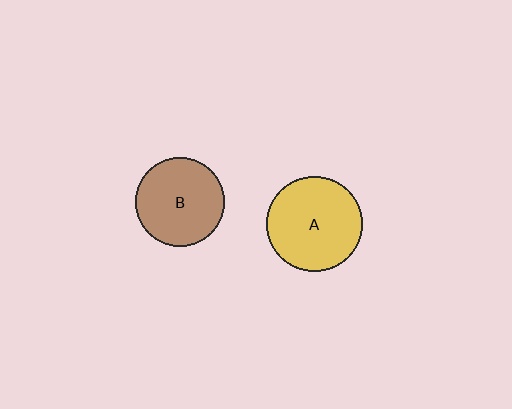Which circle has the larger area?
Circle A (yellow).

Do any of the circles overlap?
No, none of the circles overlap.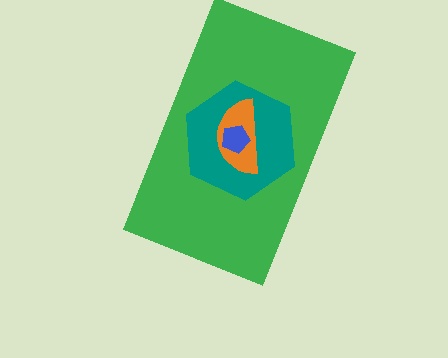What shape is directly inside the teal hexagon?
The orange semicircle.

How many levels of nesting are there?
4.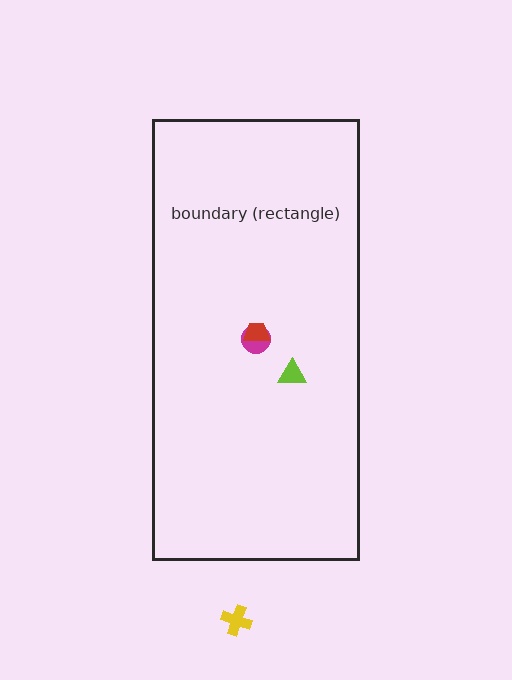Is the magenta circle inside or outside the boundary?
Inside.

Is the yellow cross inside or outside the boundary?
Outside.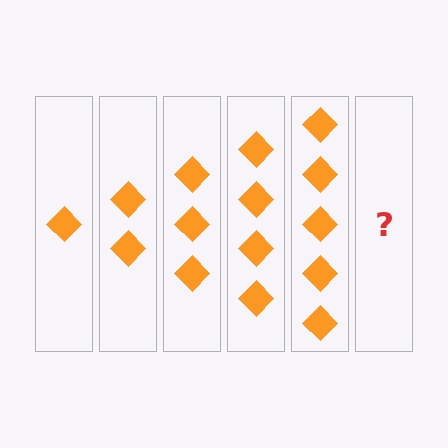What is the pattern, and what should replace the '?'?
The pattern is that each step adds one more diamond. The '?' should be 6 diamonds.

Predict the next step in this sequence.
The next step is 6 diamonds.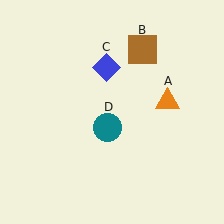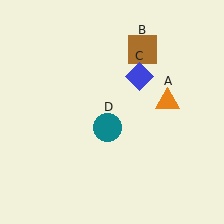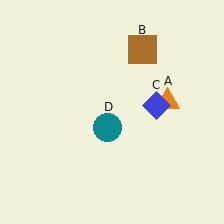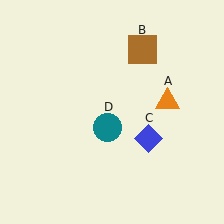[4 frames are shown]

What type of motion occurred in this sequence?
The blue diamond (object C) rotated clockwise around the center of the scene.